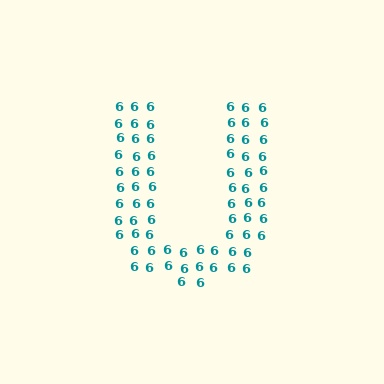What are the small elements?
The small elements are digit 6's.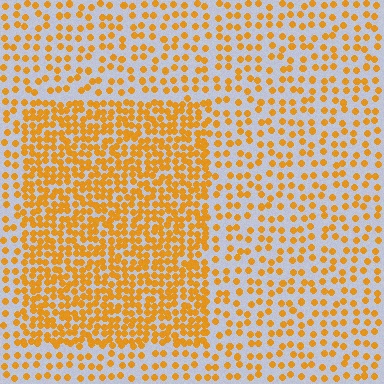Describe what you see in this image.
The image contains small orange elements arranged at two different densities. A rectangle-shaped region is visible where the elements are more densely packed than the surrounding area.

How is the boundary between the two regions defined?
The boundary is defined by a change in element density (approximately 2.2x ratio). All elements are the same color, size, and shape.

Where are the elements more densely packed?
The elements are more densely packed inside the rectangle boundary.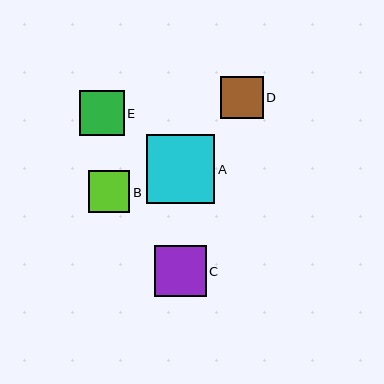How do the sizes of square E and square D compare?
Square E and square D are approximately the same size.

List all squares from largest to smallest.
From largest to smallest: A, C, E, D, B.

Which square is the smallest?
Square B is the smallest with a size of approximately 41 pixels.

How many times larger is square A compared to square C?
Square A is approximately 1.3 times the size of square C.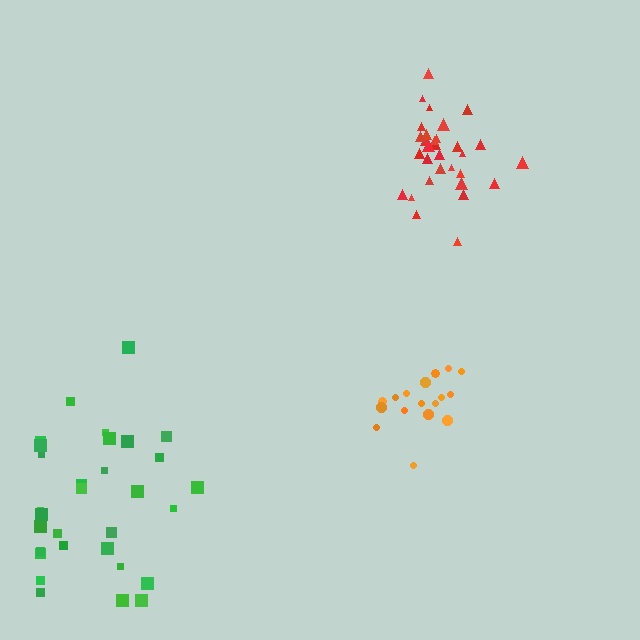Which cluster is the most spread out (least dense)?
Green.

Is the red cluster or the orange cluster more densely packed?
Red.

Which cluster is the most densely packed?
Red.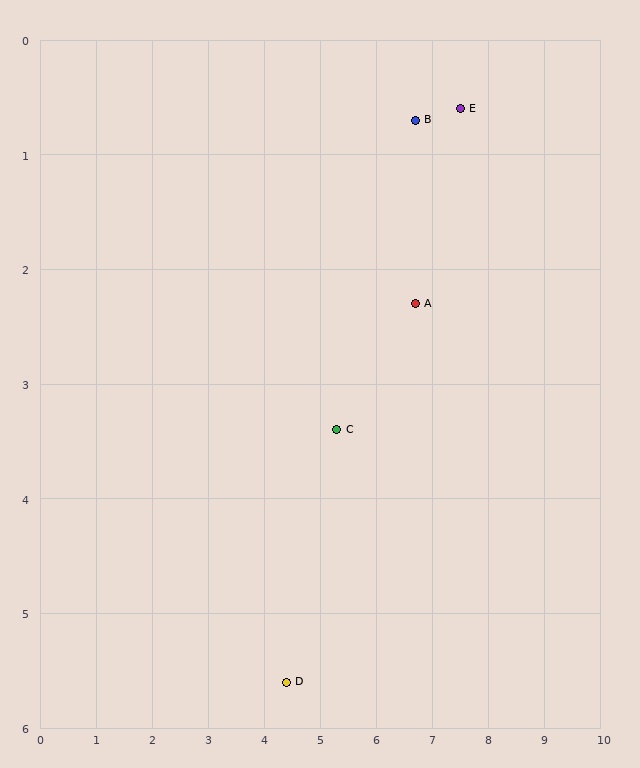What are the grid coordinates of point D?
Point D is at approximately (4.4, 5.6).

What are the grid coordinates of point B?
Point B is at approximately (6.7, 0.7).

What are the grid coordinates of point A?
Point A is at approximately (6.7, 2.3).